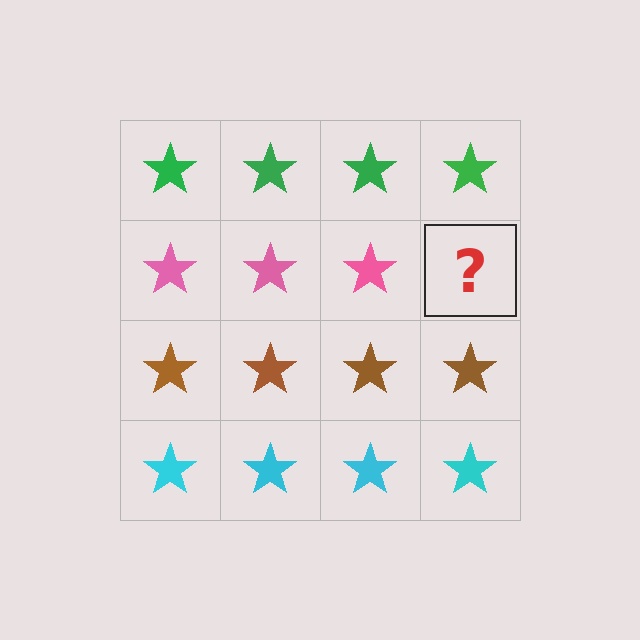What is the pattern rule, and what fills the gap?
The rule is that each row has a consistent color. The gap should be filled with a pink star.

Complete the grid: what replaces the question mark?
The question mark should be replaced with a pink star.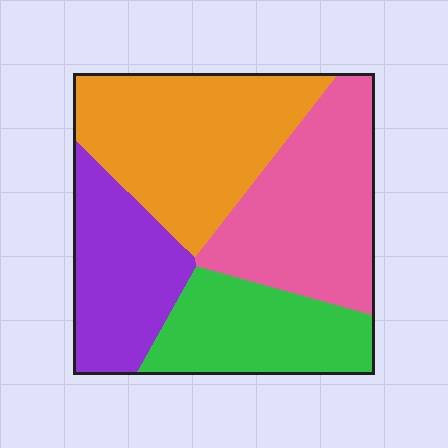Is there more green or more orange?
Orange.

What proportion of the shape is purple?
Purple covers 20% of the shape.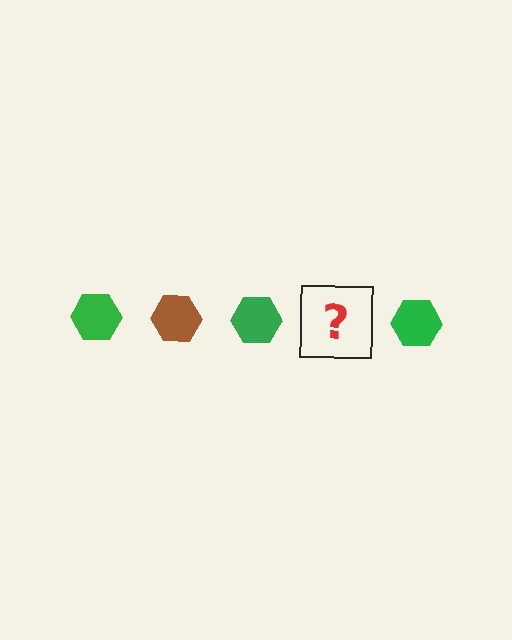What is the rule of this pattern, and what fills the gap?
The rule is that the pattern cycles through green, brown hexagons. The gap should be filled with a brown hexagon.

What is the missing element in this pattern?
The missing element is a brown hexagon.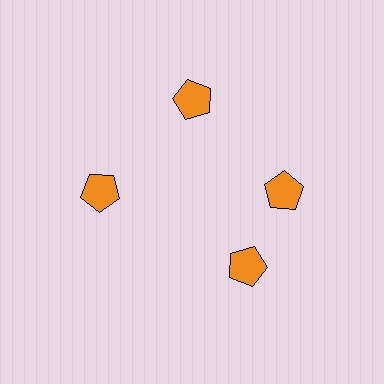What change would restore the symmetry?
The symmetry would be restored by rotating it back into even spacing with its neighbors so that all 4 pentagons sit at equal angles and equal distance from the center.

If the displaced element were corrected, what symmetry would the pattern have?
It would have 4-fold rotational symmetry — the pattern would map onto itself every 90 degrees.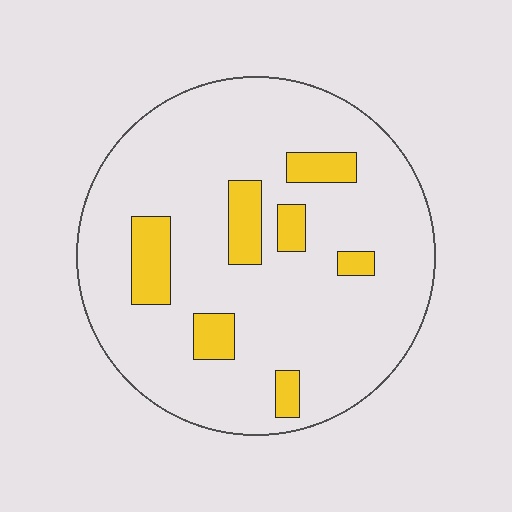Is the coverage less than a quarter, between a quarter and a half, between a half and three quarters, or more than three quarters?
Less than a quarter.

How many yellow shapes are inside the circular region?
7.